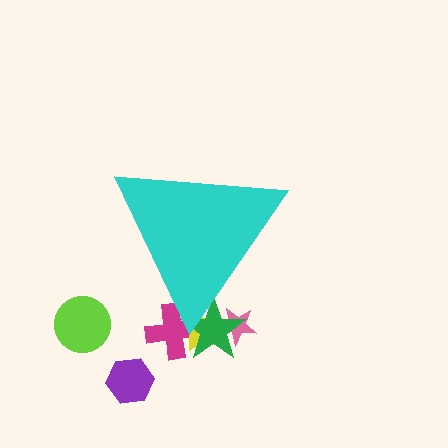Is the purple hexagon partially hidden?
No, the purple hexagon is fully visible.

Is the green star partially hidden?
Yes, the green star is partially hidden behind the cyan triangle.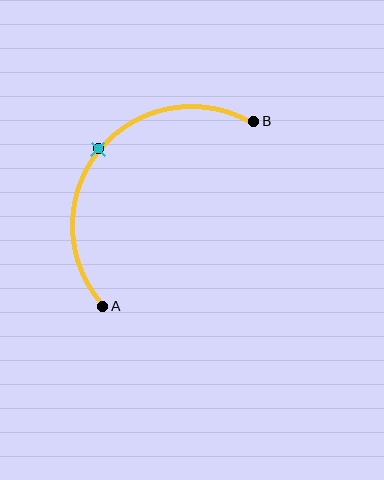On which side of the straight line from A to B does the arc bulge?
The arc bulges above and to the left of the straight line connecting A and B.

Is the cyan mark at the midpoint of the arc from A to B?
Yes. The cyan mark lies on the arc at equal arc-length from both A and B — it is the arc midpoint.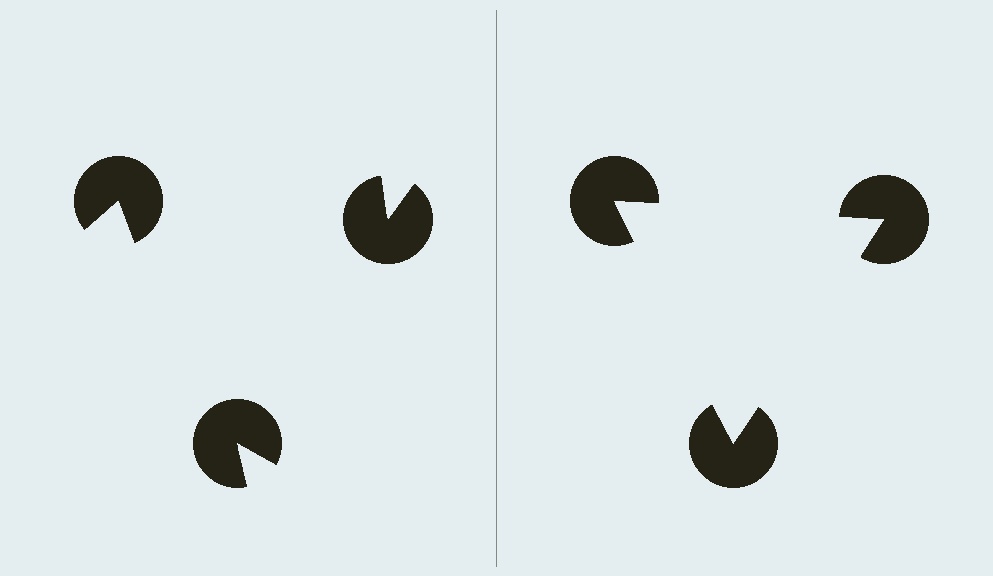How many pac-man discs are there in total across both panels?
6 — 3 on each side.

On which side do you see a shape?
An illusory triangle appears on the right side. On the left side the wedge cuts are rotated, so no coherent shape forms.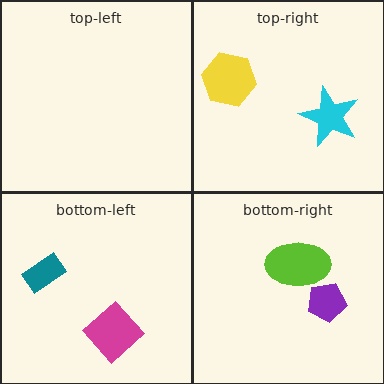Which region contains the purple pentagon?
The bottom-right region.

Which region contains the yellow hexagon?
The top-right region.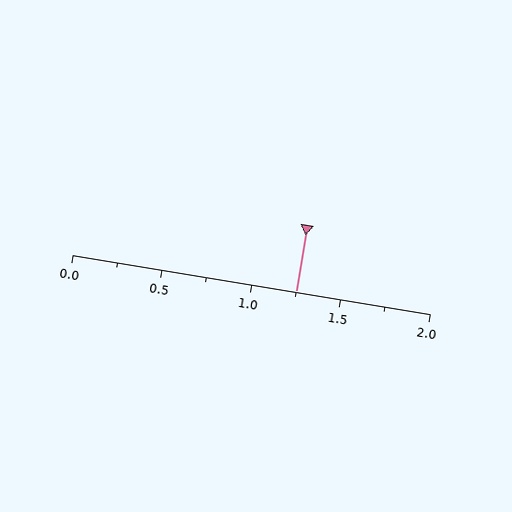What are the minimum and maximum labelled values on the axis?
The axis runs from 0.0 to 2.0.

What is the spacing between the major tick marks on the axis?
The major ticks are spaced 0.5 apart.